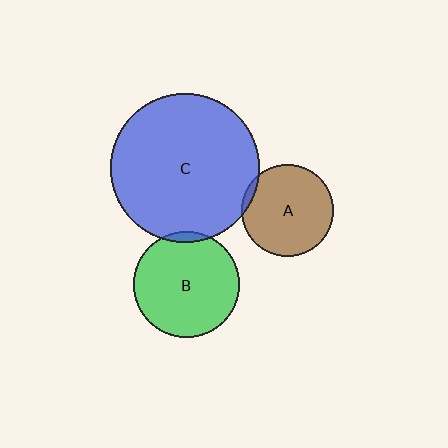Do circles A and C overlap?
Yes.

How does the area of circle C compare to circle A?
Approximately 2.6 times.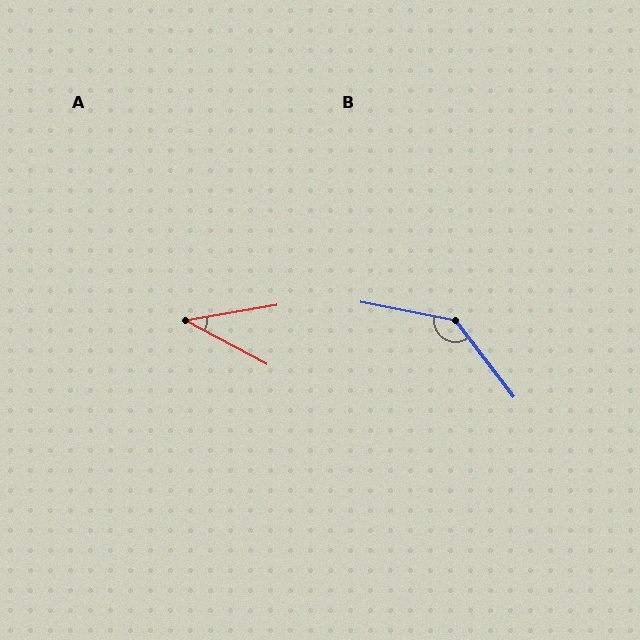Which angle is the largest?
B, at approximately 139 degrees.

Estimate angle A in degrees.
Approximately 38 degrees.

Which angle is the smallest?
A, at approximately 38 degrees.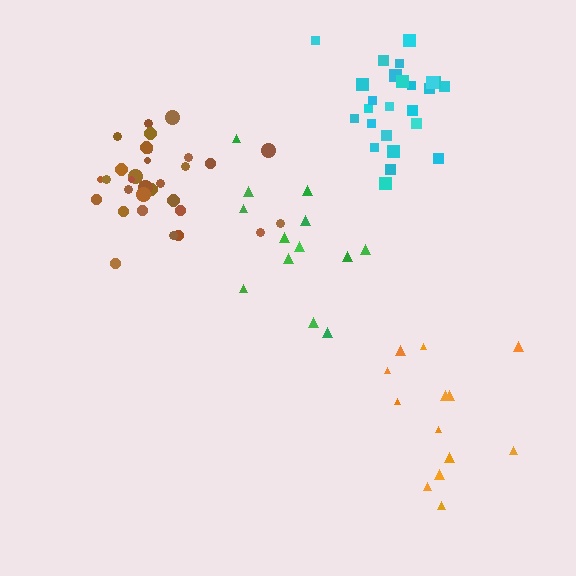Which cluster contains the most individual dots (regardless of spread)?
Brown (31).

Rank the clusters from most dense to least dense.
cyan, brown, green, orange.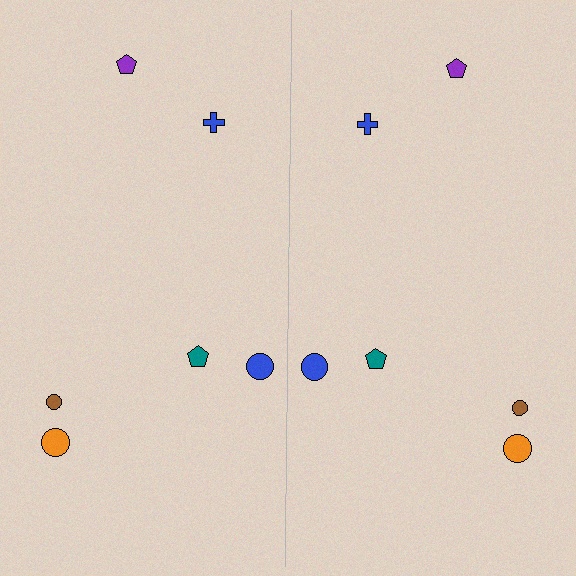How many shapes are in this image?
There are 12 shapes in this image.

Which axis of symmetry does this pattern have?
The pattern has a vertical axis of symmetry running through the center of the image.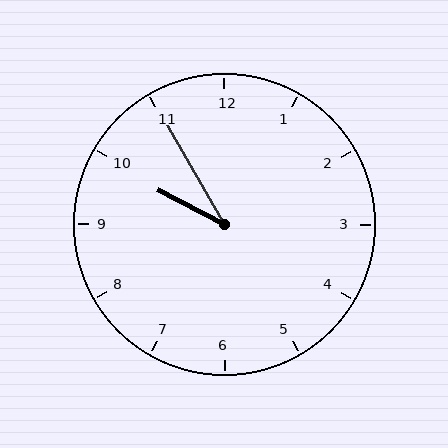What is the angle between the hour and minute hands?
Approximately 32 degrees.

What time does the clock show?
9:55.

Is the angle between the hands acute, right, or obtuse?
It is acute.